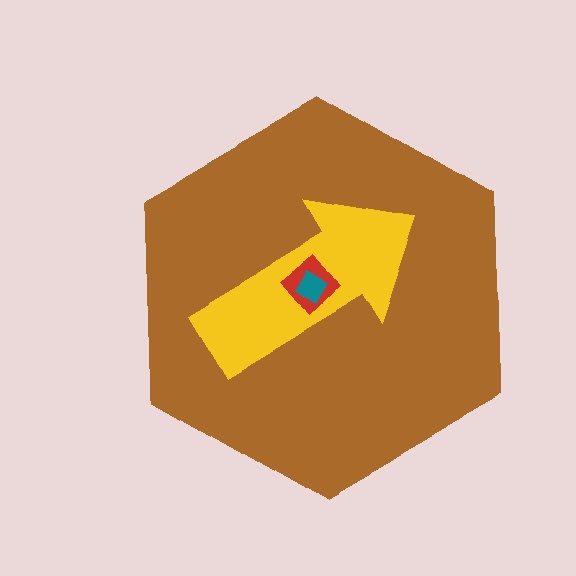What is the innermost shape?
The teal diamond.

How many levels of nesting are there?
4.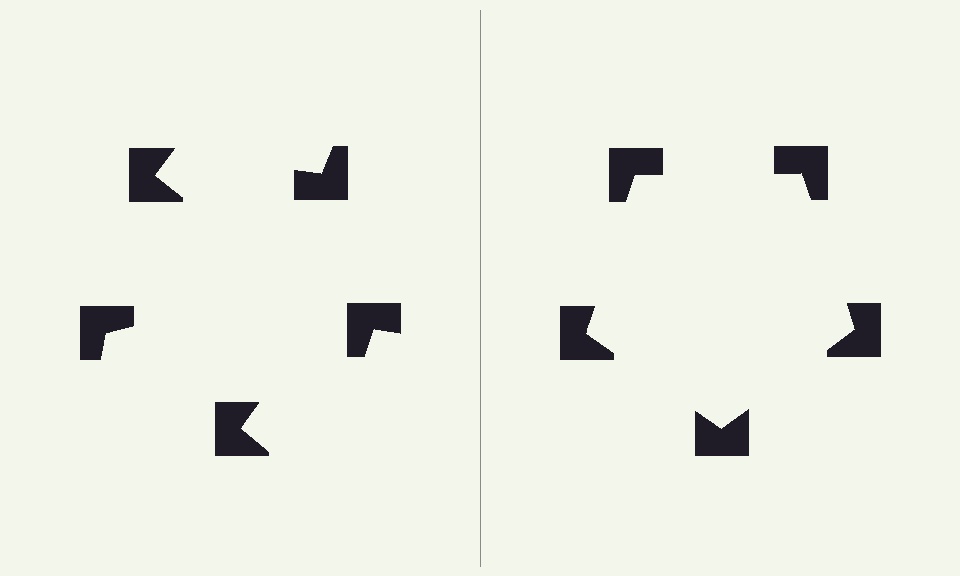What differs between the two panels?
The notched squares are positioned identically on both sides; only the wedge orientations differ. On the right they align to a pentagon; on the left they are misaligned.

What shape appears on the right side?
An illusory pentagon.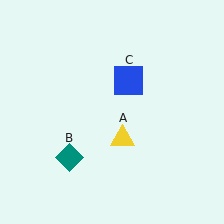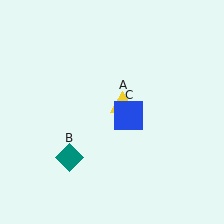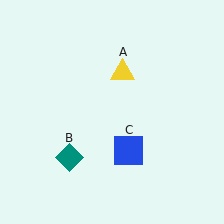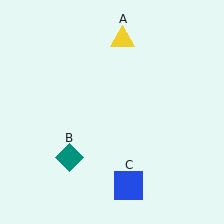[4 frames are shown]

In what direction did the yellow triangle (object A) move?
The yellow triangle (object A) moved up.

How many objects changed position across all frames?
2 objects changed position: yellow triangle (object A), blue square (object C).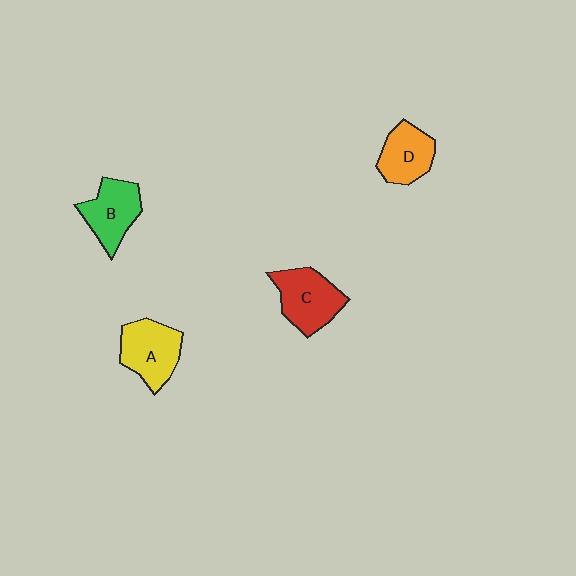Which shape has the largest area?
Shape C (red).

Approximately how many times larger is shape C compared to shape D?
Approximately 1.2 times.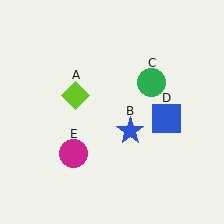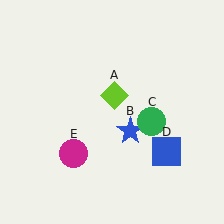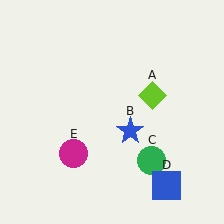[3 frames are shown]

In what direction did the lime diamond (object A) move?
The lime diamond (object A) moved right.